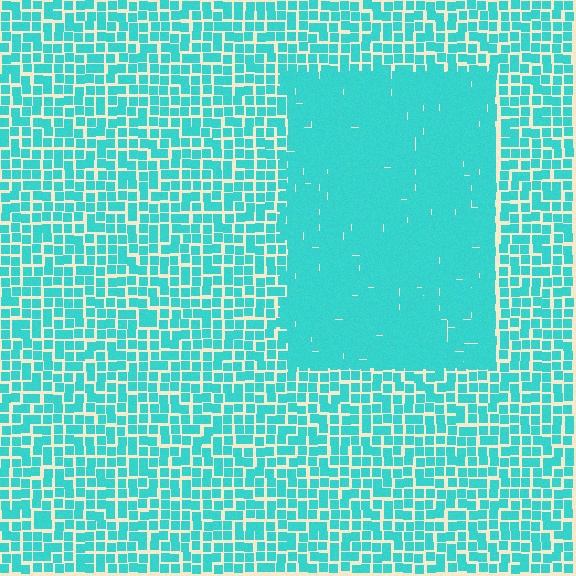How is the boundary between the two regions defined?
The boundary is defined by a change in element density (approximately 1.8x ratio). All elements are the same color, size, and shape.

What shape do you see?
I see a rectangle.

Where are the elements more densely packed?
The elements are more densely packed inside the rectangle boundary.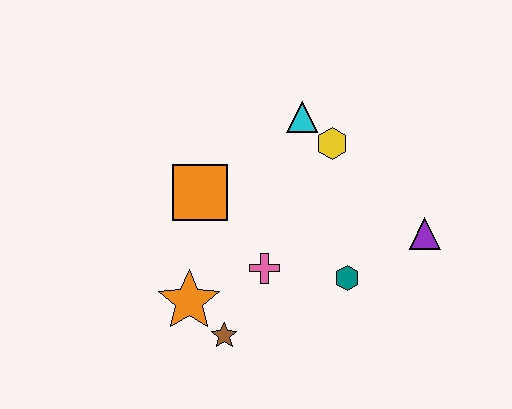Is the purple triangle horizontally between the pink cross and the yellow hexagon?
No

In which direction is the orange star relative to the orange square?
The orange star is below the orange square.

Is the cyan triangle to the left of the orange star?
No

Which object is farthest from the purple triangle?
The orange star is farthest from the purple triangle.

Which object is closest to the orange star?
The brown star is closest to the orange star.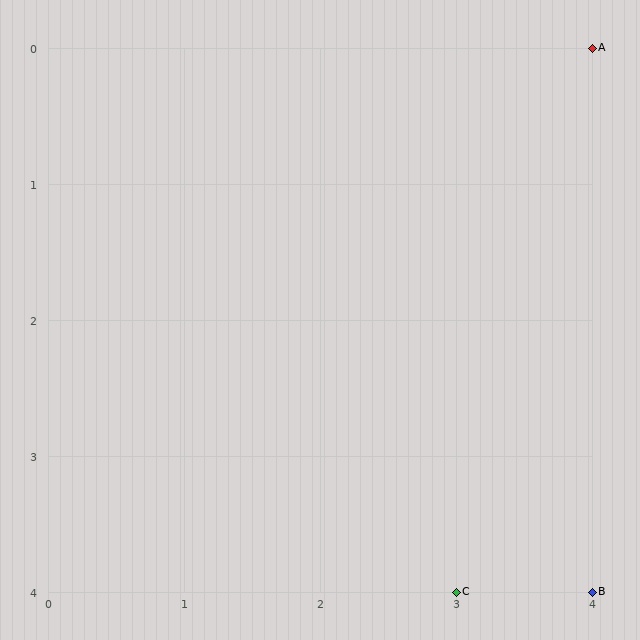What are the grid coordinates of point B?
Point B is at grid coordinates (4, 4).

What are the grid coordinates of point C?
Point C is at grid coordinates (3, 4).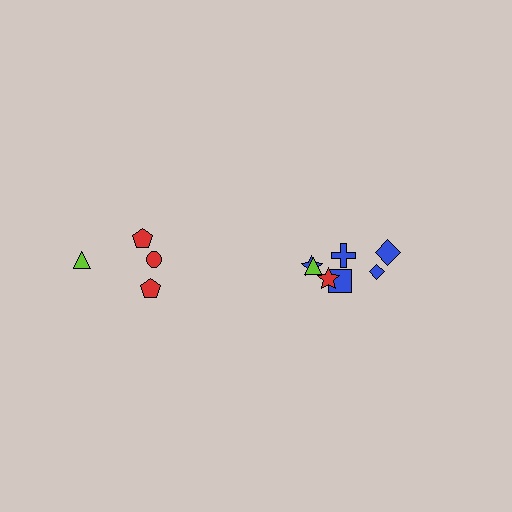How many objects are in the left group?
There are 4 objects.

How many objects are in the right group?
There are 7 objects.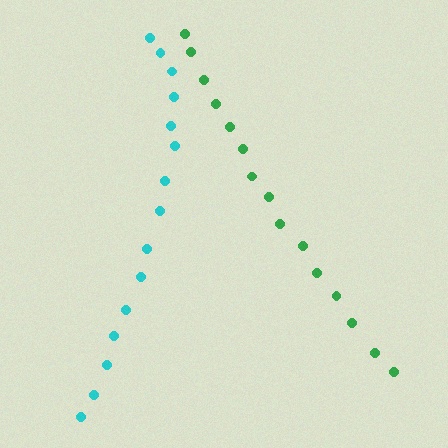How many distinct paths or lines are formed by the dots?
There are 2 distinct paths.